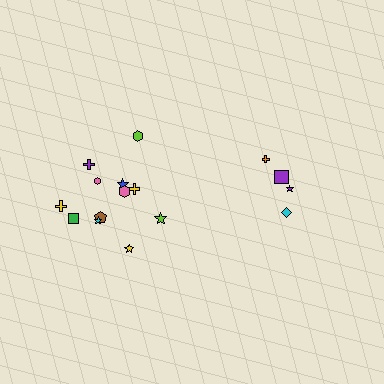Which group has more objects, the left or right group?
The left group.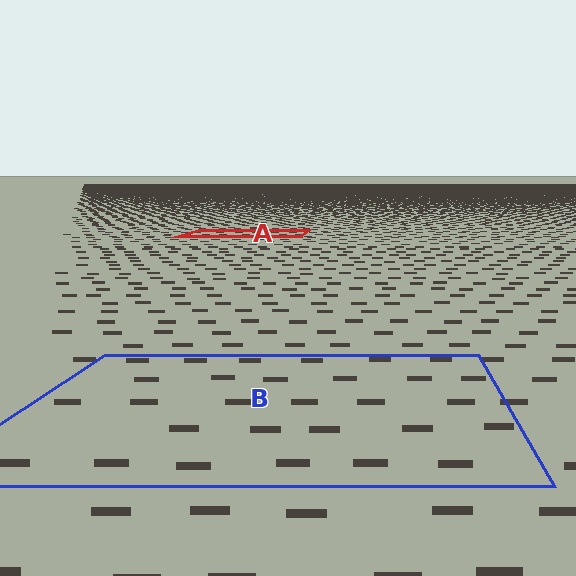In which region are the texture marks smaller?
The texture marks are smaller in region A, because it is farther away.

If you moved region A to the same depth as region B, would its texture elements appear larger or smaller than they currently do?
They would appear larger. At a closer depth, the same texture elements are projected at a bigger on-screen size.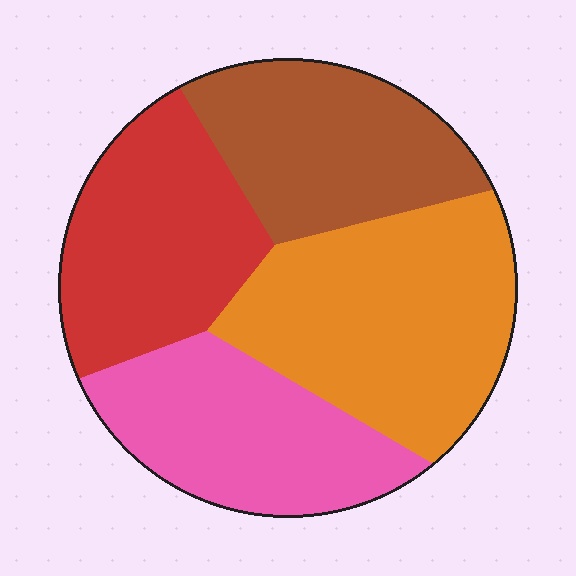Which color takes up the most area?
Orange, at roughly 30%.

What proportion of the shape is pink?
Pink takes up less than a quarter of the shape.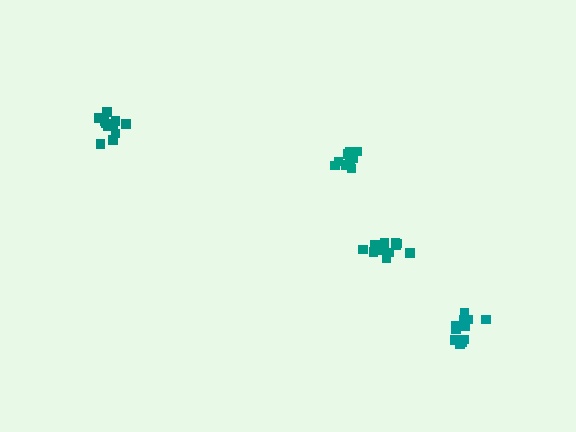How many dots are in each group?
Group 1: 11 dots, Group 2: 12 dots, Group 3: 10 dots, Group 4: 12 dots (45 total).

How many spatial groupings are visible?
There are 4 spatial groupings.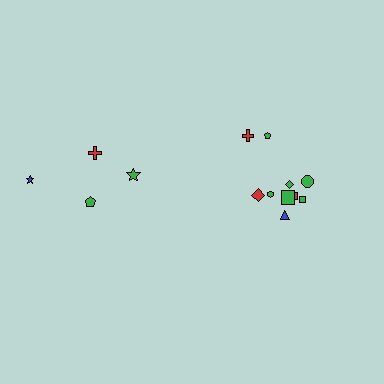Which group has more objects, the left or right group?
The right group.